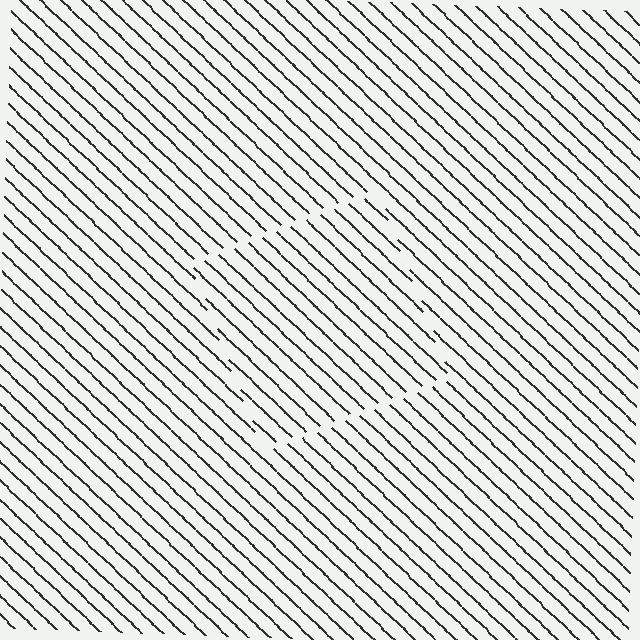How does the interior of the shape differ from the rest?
The interior of the shape contains the same grating, shifted by half a period — the contour is defined by the phase discontinuity where line-ends from the inner and outer gratings abut.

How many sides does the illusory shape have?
4 sides — the line-ends trace a square.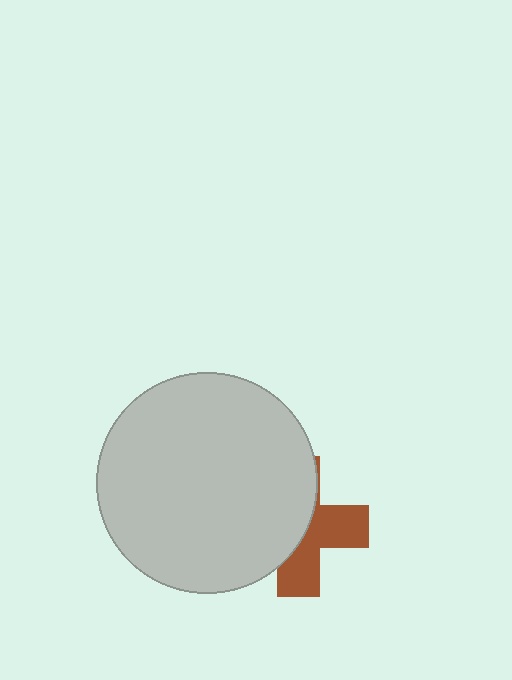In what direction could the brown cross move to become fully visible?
The brown cross could move right. That would shift it out from behind the light gray circle entirely.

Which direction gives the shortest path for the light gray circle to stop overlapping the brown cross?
Moving left gives the shortest separation.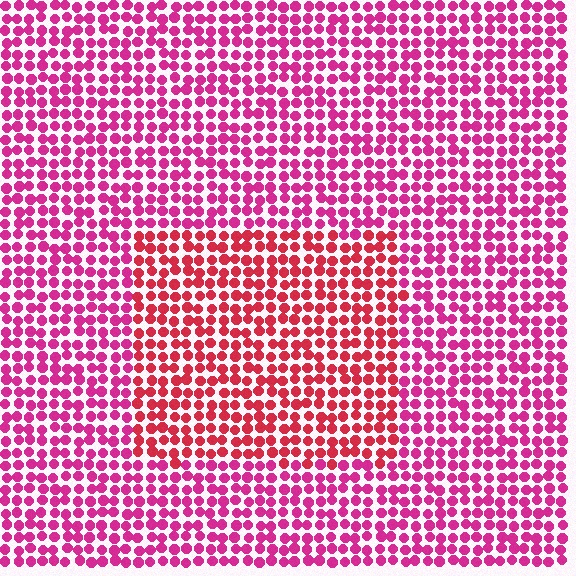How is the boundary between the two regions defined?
The boundary is defined purely by a slight shift in hue (about 27 degrees). Spacing, size, and orientation are identical on both sides.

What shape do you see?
I see a rectangle.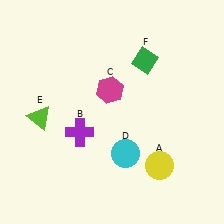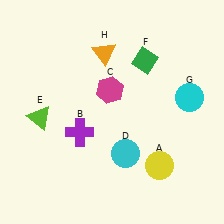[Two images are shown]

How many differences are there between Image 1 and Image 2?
There are 2 differences between the two images.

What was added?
A cyan circle (G), an orange triangle (H) were added in Image 2.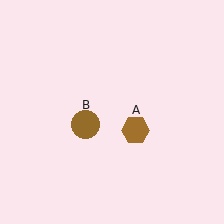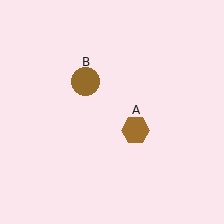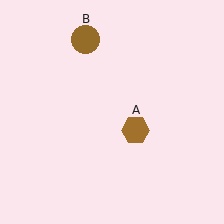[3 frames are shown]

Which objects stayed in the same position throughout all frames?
Brown hexagon (object A) remained stationary.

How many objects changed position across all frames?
1 object changed position: brown circle (object B).